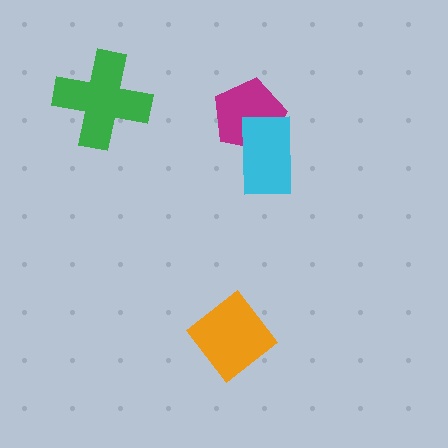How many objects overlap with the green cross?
0 objects overlap with the green cross.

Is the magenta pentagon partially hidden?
Yes, it is partially covered by another shape.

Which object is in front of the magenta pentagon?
The cyan rectangle is in front of the magenta pentagon.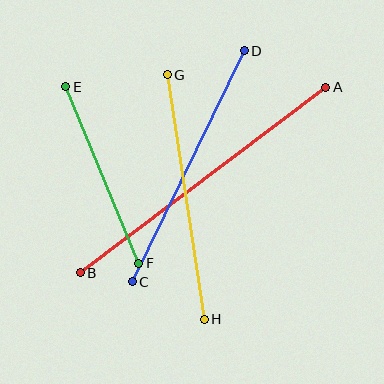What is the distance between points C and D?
The distance is approximately 257 pixels.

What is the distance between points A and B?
The distance is approximately 308 pixels.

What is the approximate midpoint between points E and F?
The midpoint is at approximately (102, 175) pixels.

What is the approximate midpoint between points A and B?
The midpoint is at approximately (203, 180) pixels.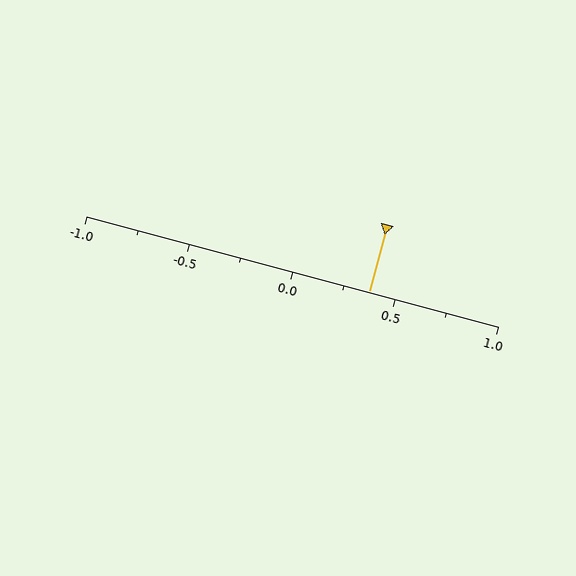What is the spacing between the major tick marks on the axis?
The major ticks are spaced 0.5 apart.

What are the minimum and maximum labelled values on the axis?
The axis runs from -1.0 to 1.0.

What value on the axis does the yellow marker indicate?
The marker indicates approximately 0.38.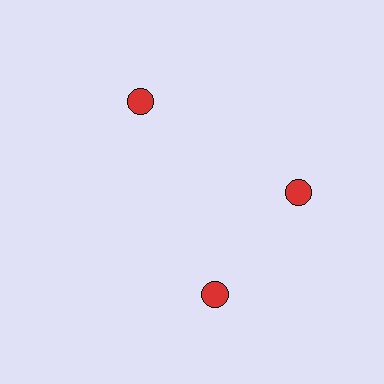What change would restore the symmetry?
The symmetry would be restored by rotating it back into even spacing with its neighbors so that all 3 circles sit at equal angles and equal distance from the center.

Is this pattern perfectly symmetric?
No. The 3 red circles are arranged in a ring, but one element near the 7 o'clock position is rotated out of alignment along the ring, breaking the 3-fold rotational symmetry.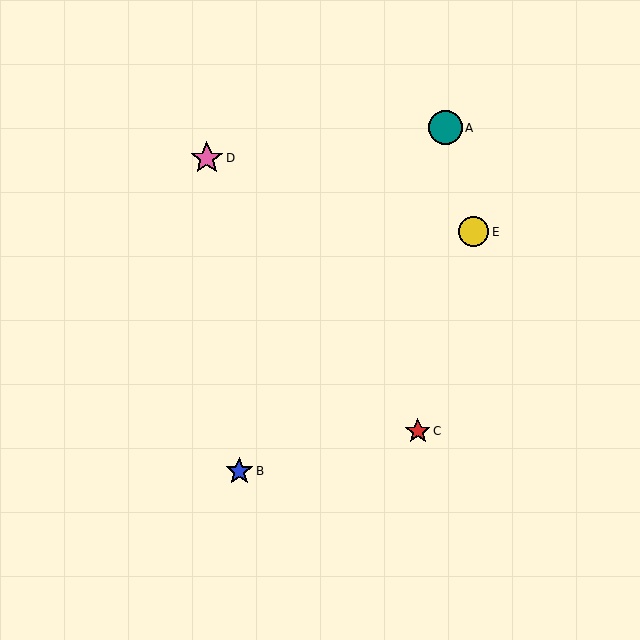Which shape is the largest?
The teal circle (labeled A) is the largest.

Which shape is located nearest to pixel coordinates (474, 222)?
The yellow circle (labeled E) at (474, 232) is nearest to that location.